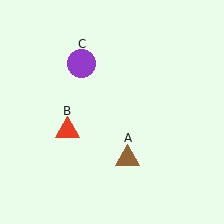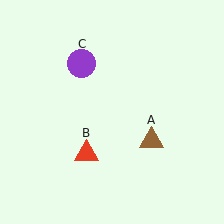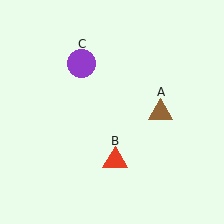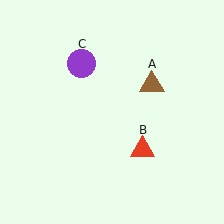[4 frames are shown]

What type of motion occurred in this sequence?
The brown triangle (object A), red triangle (object B) rotated counterclockwise around the center of the scene.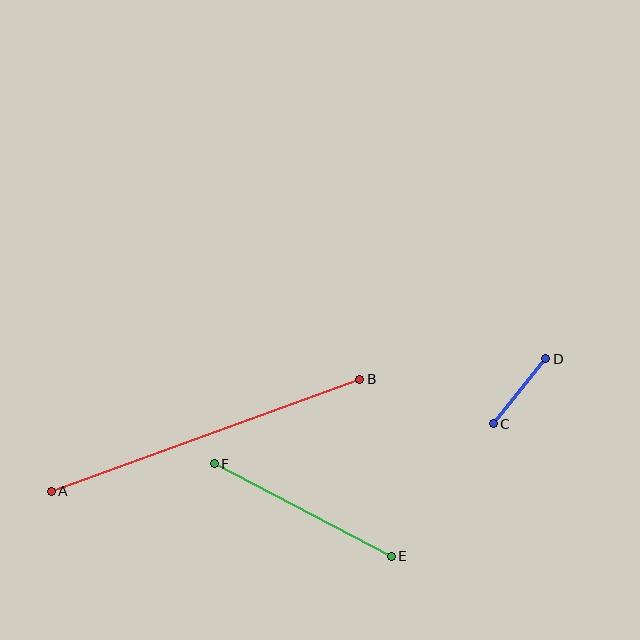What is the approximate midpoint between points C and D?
The midpoint is at approximately (520, 391) pixels.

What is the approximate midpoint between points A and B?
The midpoint is at approximately (206, 435) pixels.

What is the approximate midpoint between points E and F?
The midpoint is at approximately (303, 510) pixels.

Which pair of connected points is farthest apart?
Points A and B are farthest apart.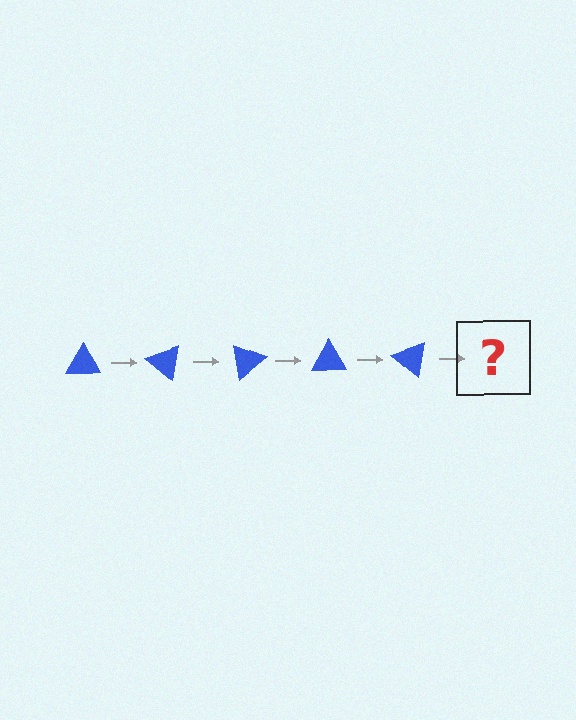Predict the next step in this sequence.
The next step is a blue triangle rotated 200 degrees.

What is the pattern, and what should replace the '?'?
The pattern is that the triangle rotates 40 degrees each step. The '?' should be a blue triangle rotated 200 degrees.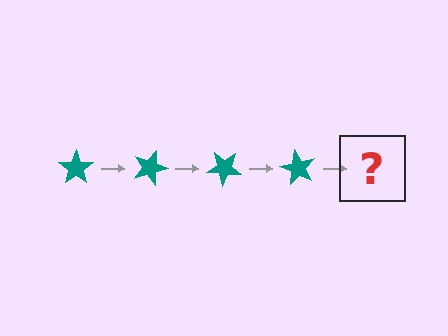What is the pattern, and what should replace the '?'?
The pattern is that the star rotates 20 degrees each step. The '?' should be a teal star rotated 80 degrees.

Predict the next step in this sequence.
The next step is a teal star rotated 80 degrees.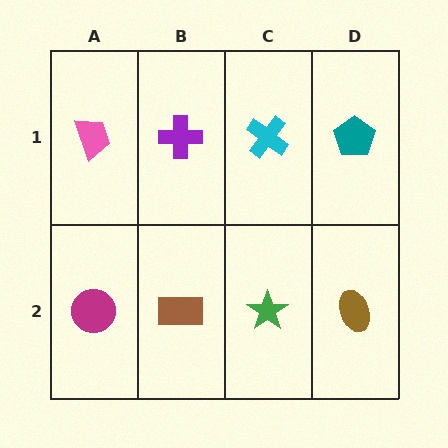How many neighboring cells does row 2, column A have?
2.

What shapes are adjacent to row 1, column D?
A brown ellipse (row 2, column D), a cyan cross (row 1, column C).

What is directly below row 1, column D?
A brown ellipse.